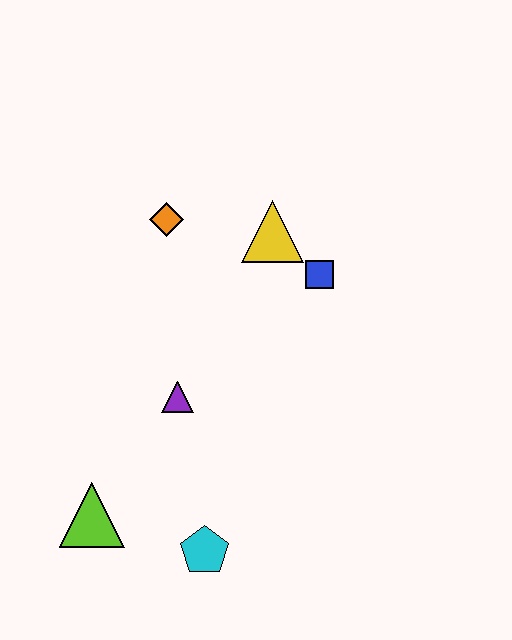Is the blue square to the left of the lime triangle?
No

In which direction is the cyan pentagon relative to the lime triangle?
The cyan pentagon is to the right of the lime triangle.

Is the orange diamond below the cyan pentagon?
No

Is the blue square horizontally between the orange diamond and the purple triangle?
No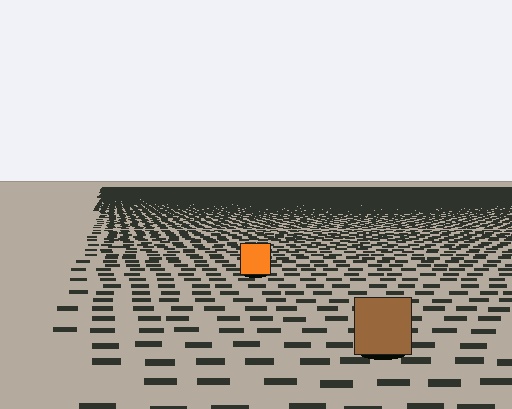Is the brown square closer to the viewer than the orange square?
Yes. The brown square is closer — you can tell from the texture gradient: the ground texture is coarser near it.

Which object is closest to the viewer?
The brown square is closest. The texture marks near it are larger and more spread out.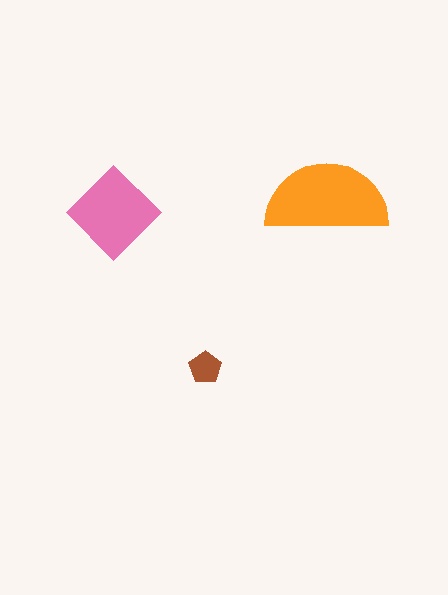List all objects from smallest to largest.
The brown pentagon, the pink diamond, the orange semicircle.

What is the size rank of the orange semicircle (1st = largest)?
1st.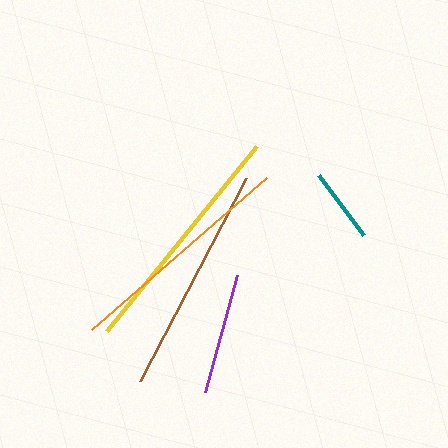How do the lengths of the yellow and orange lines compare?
The yellow and orange lines are approximately the same length.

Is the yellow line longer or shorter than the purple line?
The yellow line is longer than the purple line.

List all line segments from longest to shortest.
From longest to shortest: yellow, orange, brown, purple, teal.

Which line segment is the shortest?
The teal line is the shortest at approximately 76 pixels.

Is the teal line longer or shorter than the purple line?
The purple line is longer than the teal line.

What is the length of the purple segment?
The purple segment is approximately 121 pixels long.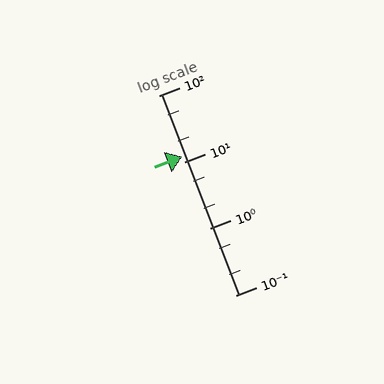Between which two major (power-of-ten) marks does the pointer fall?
The pointer is between 10 and 100.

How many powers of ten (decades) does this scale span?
The scale spans 3 decades, from 0.1 to 100.